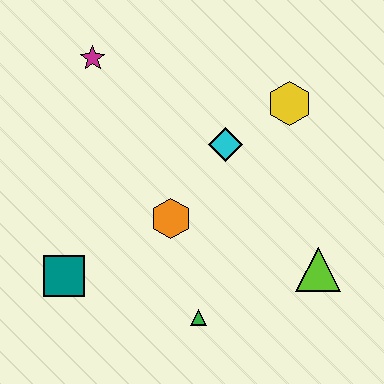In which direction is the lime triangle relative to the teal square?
The lime triangle is to the right of the teal square.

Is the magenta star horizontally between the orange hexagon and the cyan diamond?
No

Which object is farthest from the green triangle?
The magenta star is farthest from the green triangle.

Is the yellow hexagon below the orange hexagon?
No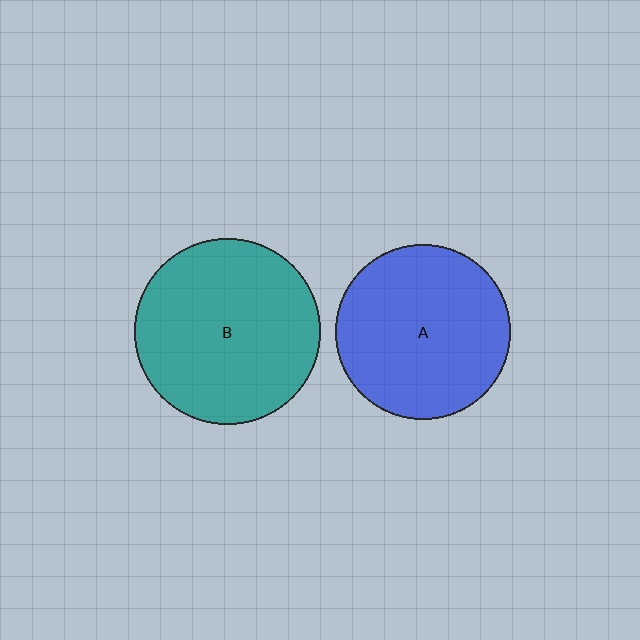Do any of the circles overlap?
No, none of the circles overlap.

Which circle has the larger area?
Circle B (teal).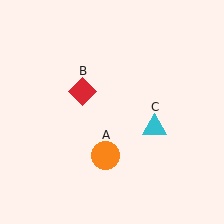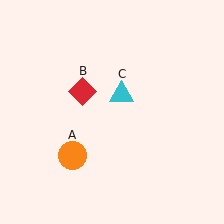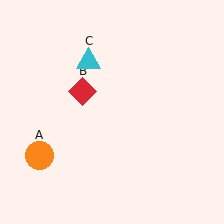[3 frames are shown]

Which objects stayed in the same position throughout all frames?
Red diamond (object B) remained stationary.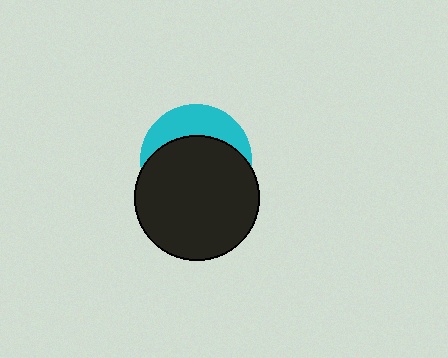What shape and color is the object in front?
The object in front is a black circle.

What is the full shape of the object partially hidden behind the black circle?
The partially hidden object is a cyan circle.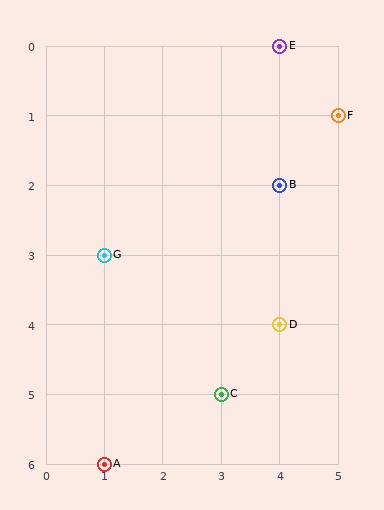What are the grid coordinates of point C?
Point C is at grid coordinates (3, 5).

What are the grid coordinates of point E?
Point E is at grid coordinates (4, 0).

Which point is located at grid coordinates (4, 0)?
Point E is at (4, 0).